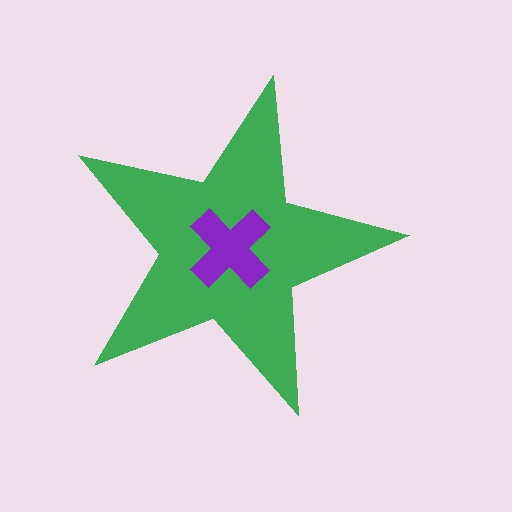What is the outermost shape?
The green star.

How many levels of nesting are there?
2.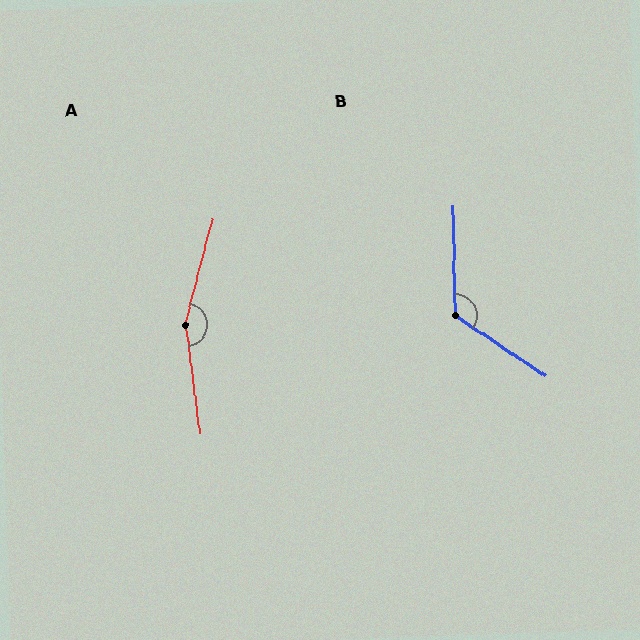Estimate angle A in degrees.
Approximately 158 degrees.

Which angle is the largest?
A, at approximately 158 degrees.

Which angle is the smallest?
B, at approximately 125 degrees.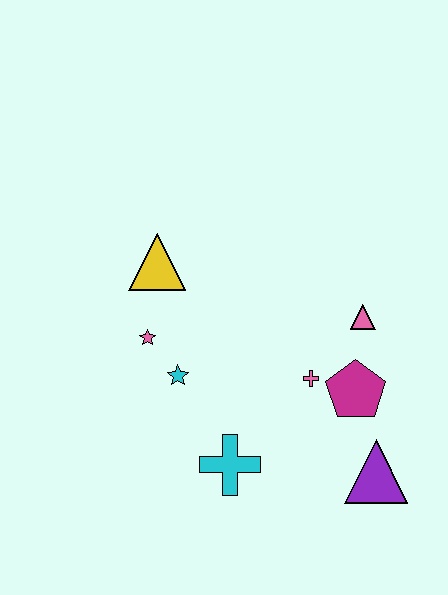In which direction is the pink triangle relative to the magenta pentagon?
The pink triangle is above the magenta pentagon.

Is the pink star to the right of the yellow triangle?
No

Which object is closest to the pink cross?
The magenta pentagon is closest to the pink cross.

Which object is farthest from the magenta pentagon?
The yellow triangle is farthest from the magenta pentagon.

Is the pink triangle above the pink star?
Yes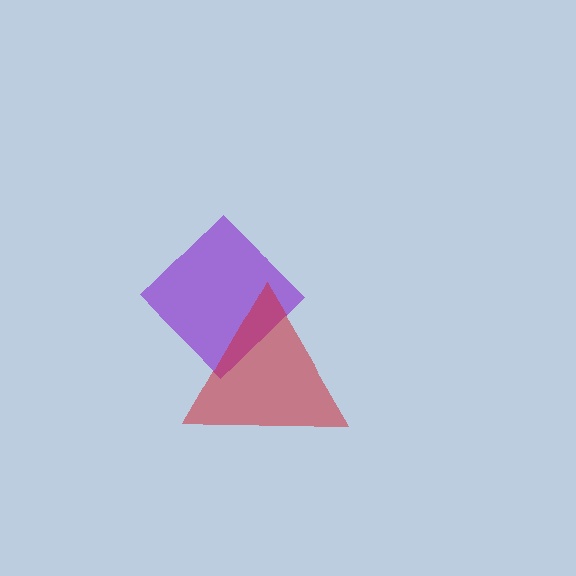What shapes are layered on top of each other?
The layered shapes are: a purple diamond, a red triangle.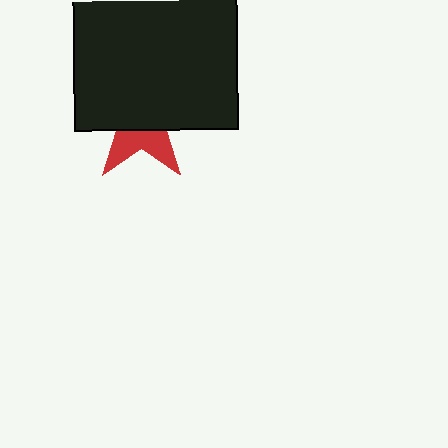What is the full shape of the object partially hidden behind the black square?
The partially hidden object is a red star.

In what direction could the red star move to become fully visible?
The red star could move down. That would shift it out from behind the black square entirely.